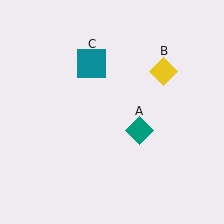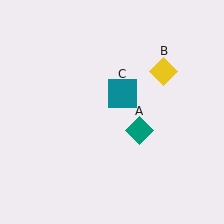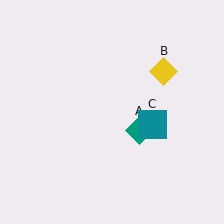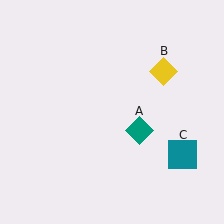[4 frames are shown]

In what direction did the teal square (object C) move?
The teal square (object C) moved down and to the right.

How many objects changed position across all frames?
1 object changed position: teal square (object C).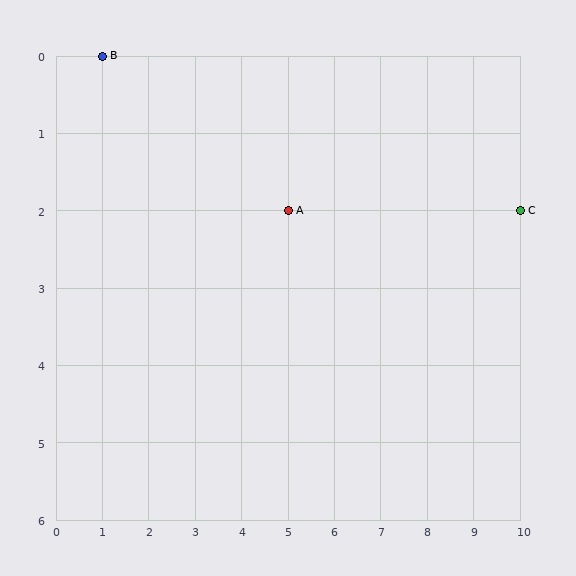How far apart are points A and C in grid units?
Points A and C are 5 columns apart.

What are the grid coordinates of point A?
Point A is at grid coordinates (5, 2).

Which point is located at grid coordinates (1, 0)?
Point B is at (1, 0).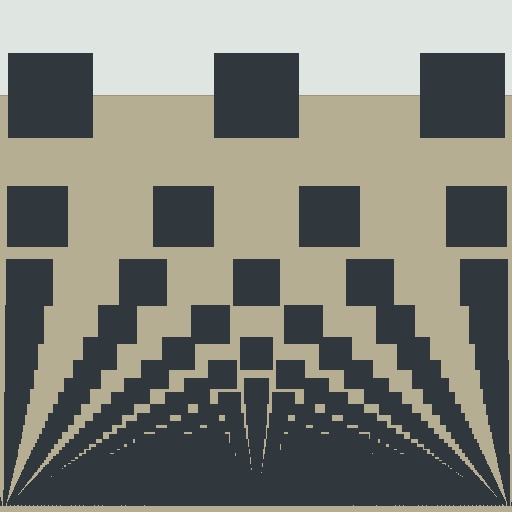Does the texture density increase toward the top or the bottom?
Density increases toward the bottom.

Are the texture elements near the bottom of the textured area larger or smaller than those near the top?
Smaller. The gradient is inverted — elements near the bottom are smaller and denser.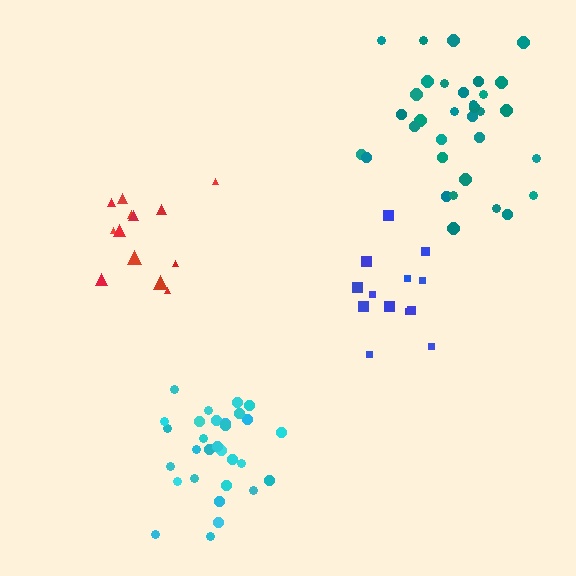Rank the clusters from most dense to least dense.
cyan, teal, blue, red.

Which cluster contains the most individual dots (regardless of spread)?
Teal (33).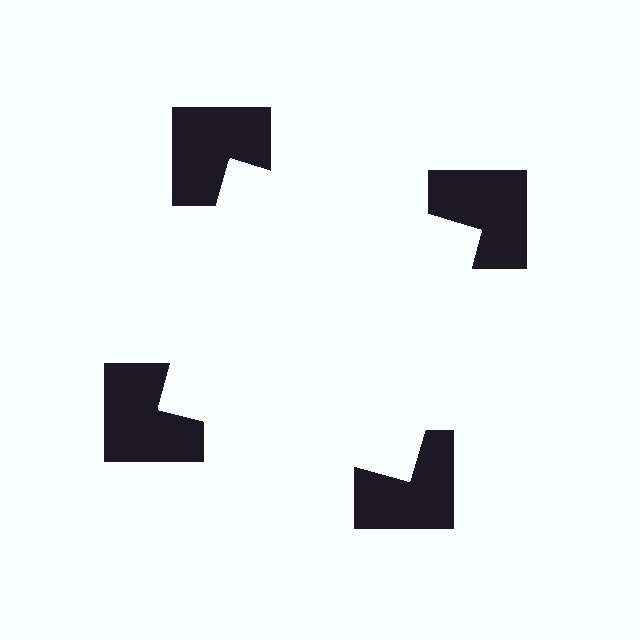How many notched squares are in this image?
There are 4 — one at each vertex of the illusory square.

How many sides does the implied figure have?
4 sides.